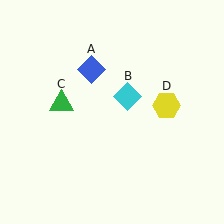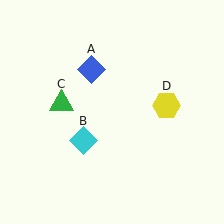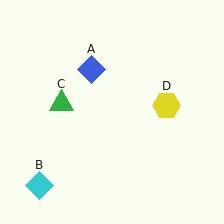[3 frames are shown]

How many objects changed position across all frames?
1 object changed position: cyan diamond (object B).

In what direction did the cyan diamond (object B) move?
The cyan diamond (object B) moved down and to the left.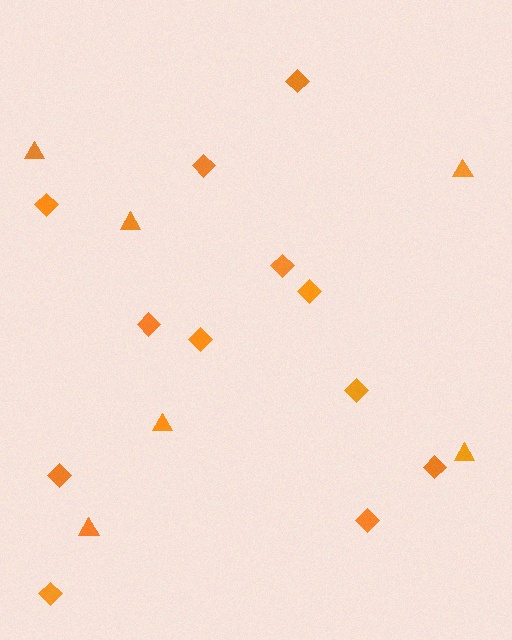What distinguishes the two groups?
There are 2 groups: one group of triangles (6) and one group of diamonds (12).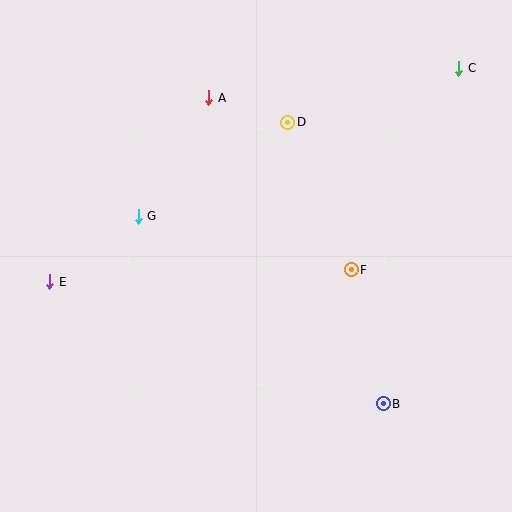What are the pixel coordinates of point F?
Point F is at (351, 270).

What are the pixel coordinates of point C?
Point C is at (459, 68).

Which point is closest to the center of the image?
Point F at (351, 270) is closest to the center.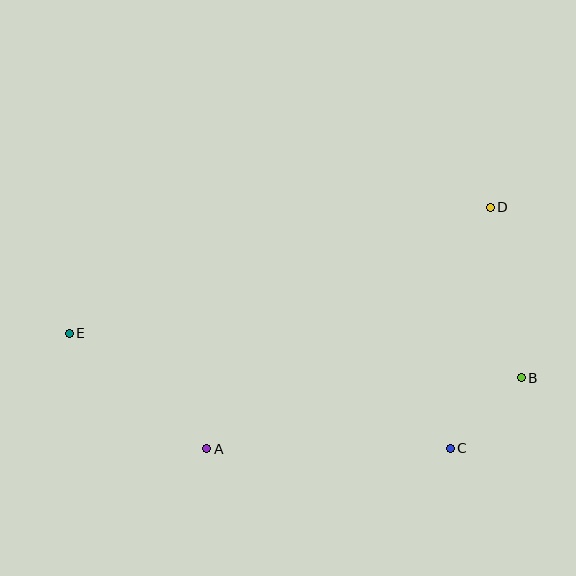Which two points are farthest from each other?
Points B and E are farthest from each other.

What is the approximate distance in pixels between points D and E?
The distance between D and E is approximately 439 pixels.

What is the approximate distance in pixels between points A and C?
The distance between A and C is approximately 244 pixels.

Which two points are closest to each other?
Points B and C are closest to each other.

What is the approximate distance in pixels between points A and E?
The distance between A and E is approximately 179 pixels.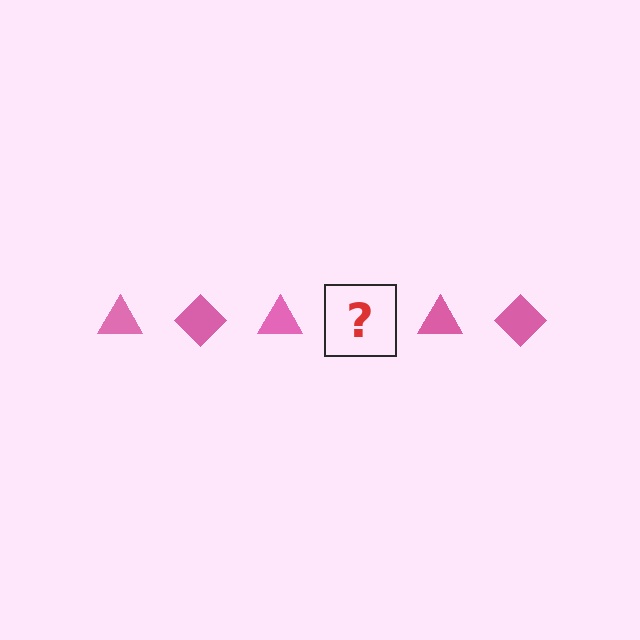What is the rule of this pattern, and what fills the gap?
The rule is that the pattern cycles through triangle, diamond shapes in pink. The gap should be filled with a pink diamond.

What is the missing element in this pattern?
The missing element is a pink diamond.